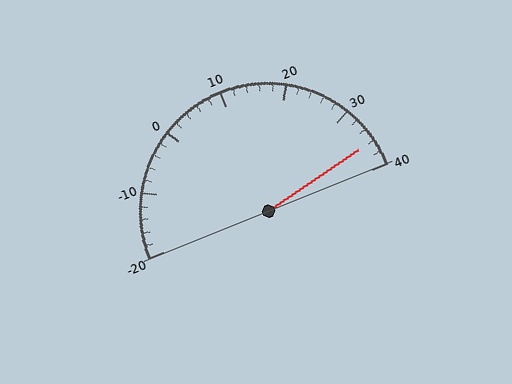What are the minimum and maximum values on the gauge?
The gauge ranges from -20 to 40.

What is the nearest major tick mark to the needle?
The nearest major tick mark is 40.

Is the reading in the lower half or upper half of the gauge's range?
The reading is in the upper half of the range (-20 to 40).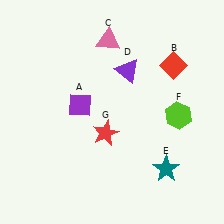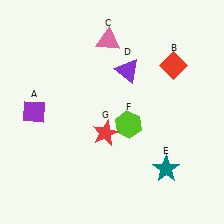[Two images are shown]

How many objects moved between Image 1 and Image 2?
2 objects moved between the two images.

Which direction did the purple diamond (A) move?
The purple diamond (A) moved left.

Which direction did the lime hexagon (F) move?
The lime hexagon (F) moved left.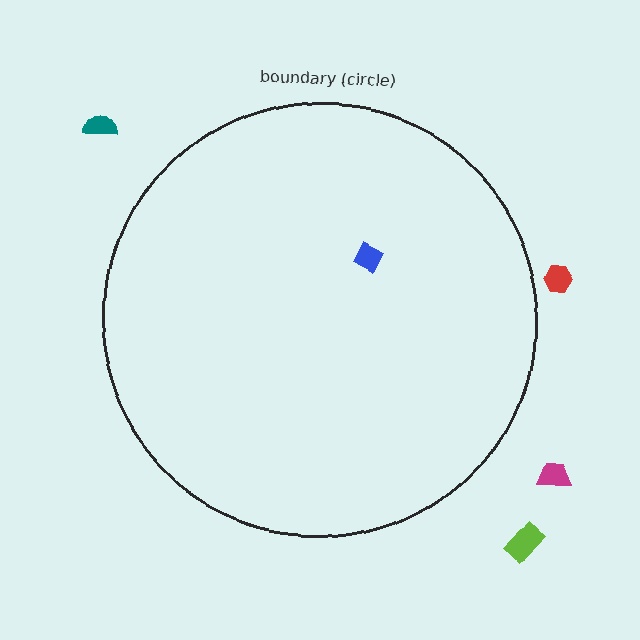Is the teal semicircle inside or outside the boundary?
Outside.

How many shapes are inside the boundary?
1 inside, 4 outside.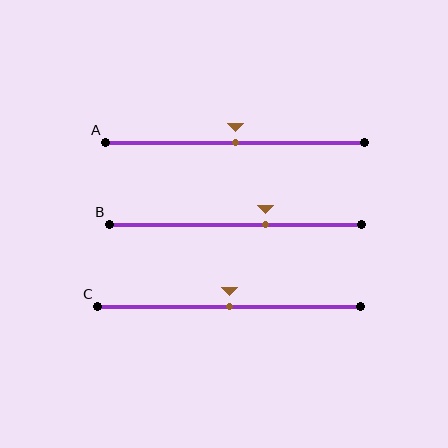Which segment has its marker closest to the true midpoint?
Segment A has its marker closest to the true midpoint.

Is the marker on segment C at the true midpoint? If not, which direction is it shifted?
Yes, the marker on segment C is at the true midpoint.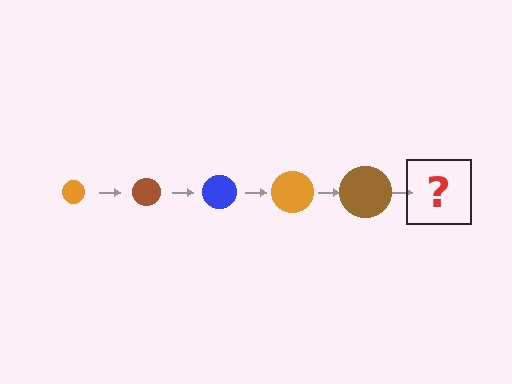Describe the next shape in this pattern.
It should be a blue circle, larger than the previous one.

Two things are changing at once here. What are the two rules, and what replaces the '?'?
The two rules are that the circle grows larger each step and the color cycles through orange, brown, and blue. The '?' should be a blue circle, larger than the previous one.